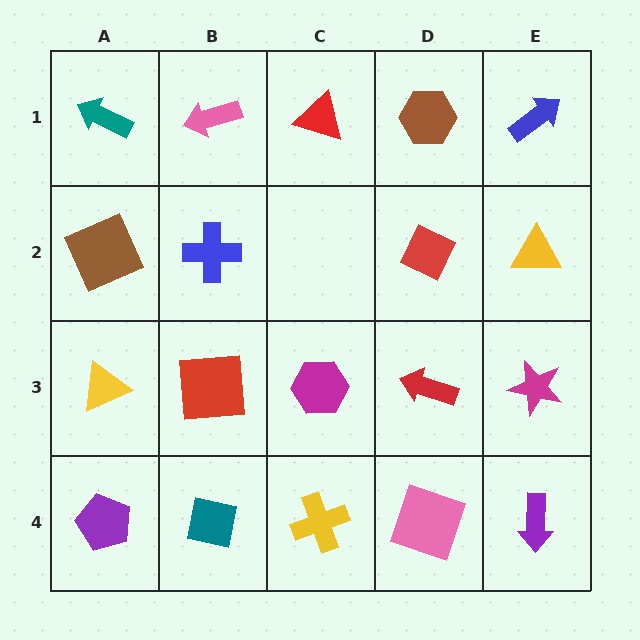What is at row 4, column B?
A teal square.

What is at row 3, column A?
A yellow triangle.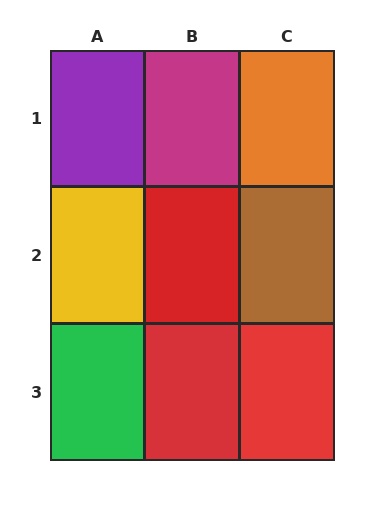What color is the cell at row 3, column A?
Green.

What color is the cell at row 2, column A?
Yellow.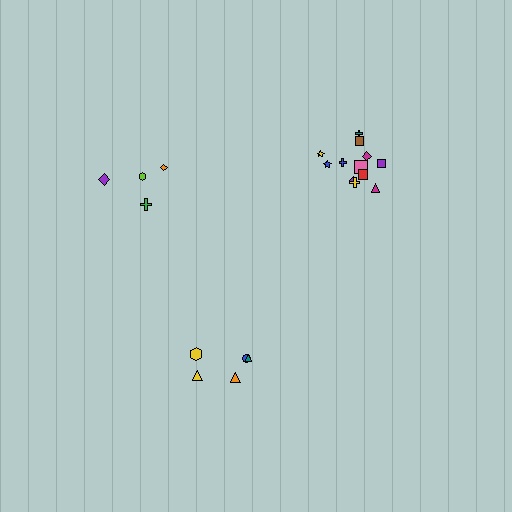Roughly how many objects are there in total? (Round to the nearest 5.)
Roughly 20 objects in total.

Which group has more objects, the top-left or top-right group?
The top-right group.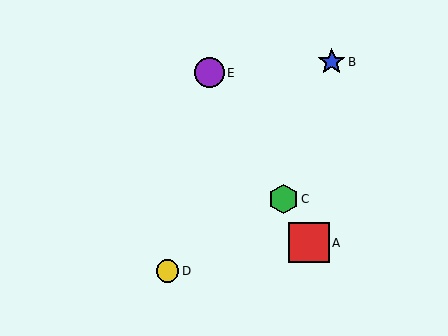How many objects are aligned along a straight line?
3 objects (A, C, E) are aligned along a straight line.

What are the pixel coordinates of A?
Object A is at (309, 243).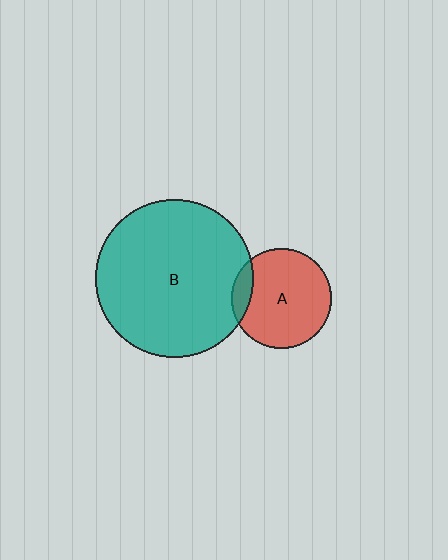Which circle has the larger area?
Circle B (teal).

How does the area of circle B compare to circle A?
Approximately 2.5 times.